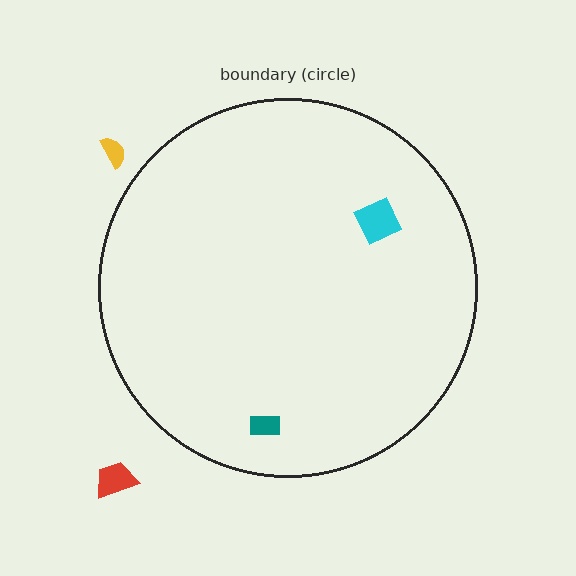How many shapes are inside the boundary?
2 inside, 2 outside.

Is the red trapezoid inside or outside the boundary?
Outside.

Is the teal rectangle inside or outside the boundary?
Inside.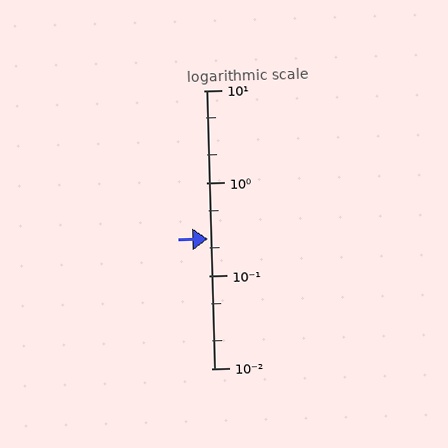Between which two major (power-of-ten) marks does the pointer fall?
The pointer is between 0.1 and 1.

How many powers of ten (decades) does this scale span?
The scale spans 3 decades, from 0.01 to 10.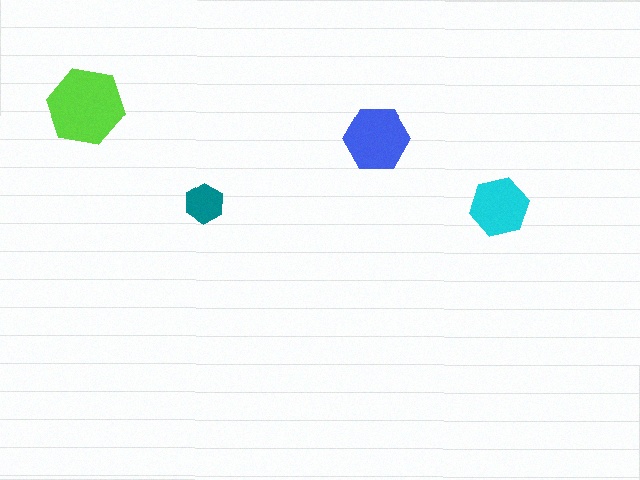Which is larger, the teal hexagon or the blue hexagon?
The blue one.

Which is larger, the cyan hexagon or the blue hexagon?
The blue one.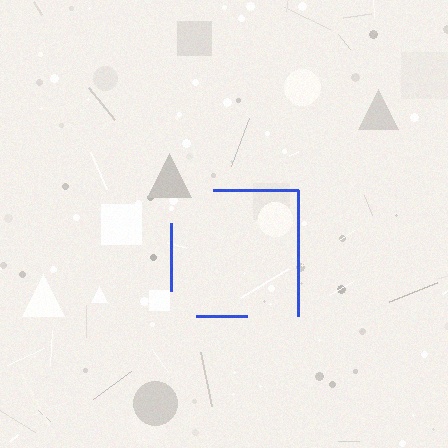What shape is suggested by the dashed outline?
The dashed outline suggests a square.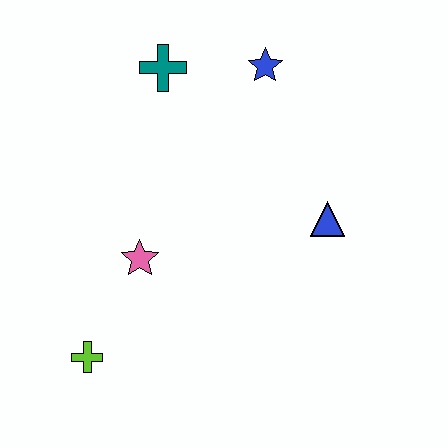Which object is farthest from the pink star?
The blue star is farthest from the pink star.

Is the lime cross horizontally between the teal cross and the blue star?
No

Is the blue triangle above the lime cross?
Yes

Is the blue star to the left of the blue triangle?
Yes